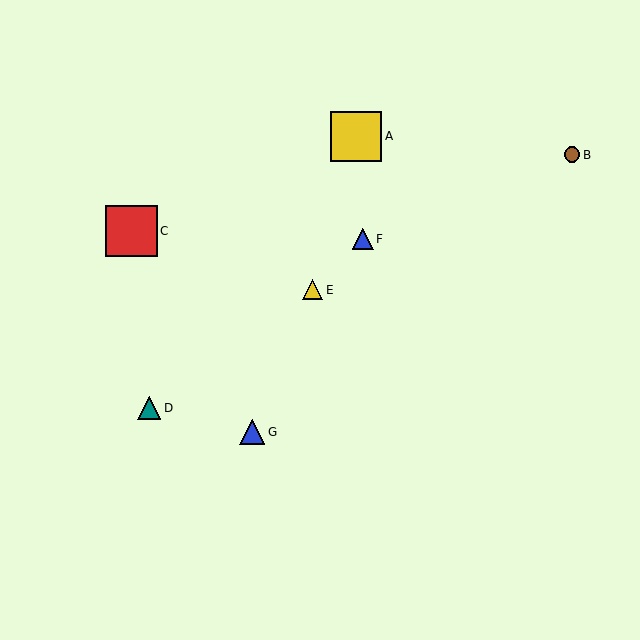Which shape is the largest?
The red square (labeled C) is the largest.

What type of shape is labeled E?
Shape E is a yellow triangle.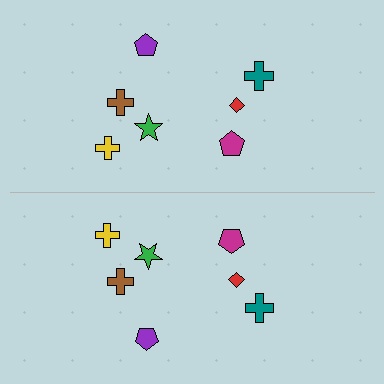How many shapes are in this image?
There are 14 shapes in this image.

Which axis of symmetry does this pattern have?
The pattern has a horizontal axis of symmetry running through the center of the image.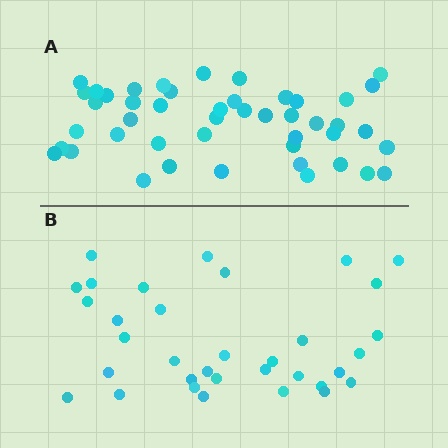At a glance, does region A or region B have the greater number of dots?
Region A (the top region) has more dots.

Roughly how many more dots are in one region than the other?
Region A has roughly 12 or so more dots than region B.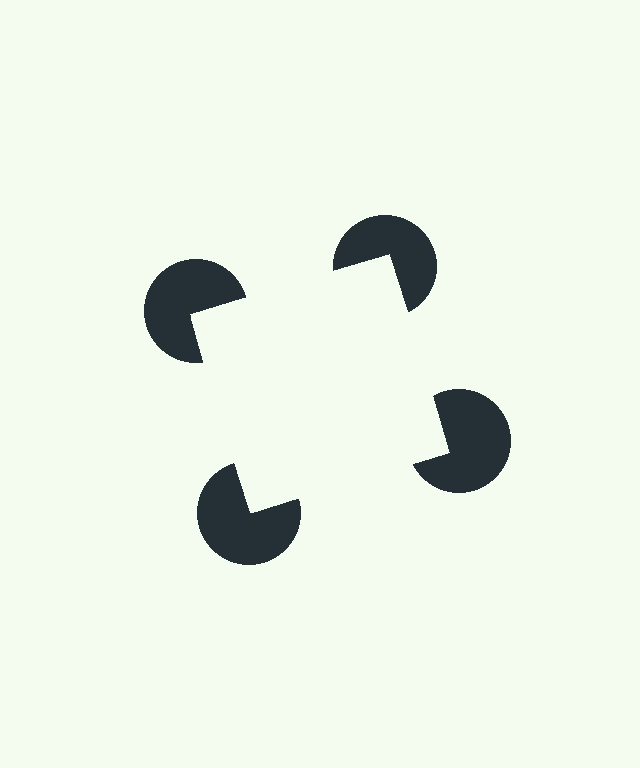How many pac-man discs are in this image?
There are 4 — one at each vertex of the illusory square.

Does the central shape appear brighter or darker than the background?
It typically appears slightly brighter than the background, even though no actual brightness change is drawn.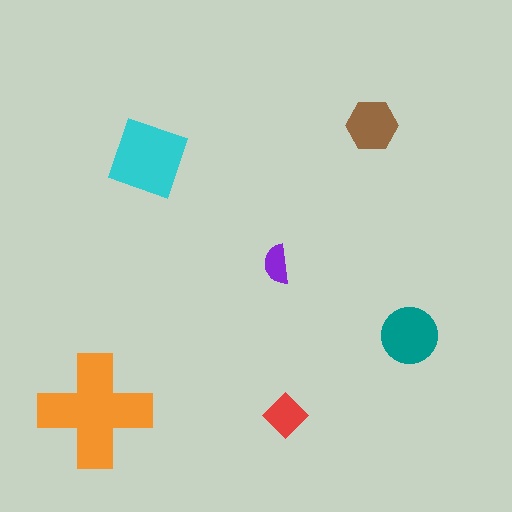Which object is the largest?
The orange cross.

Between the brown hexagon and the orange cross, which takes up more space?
The orange cross.